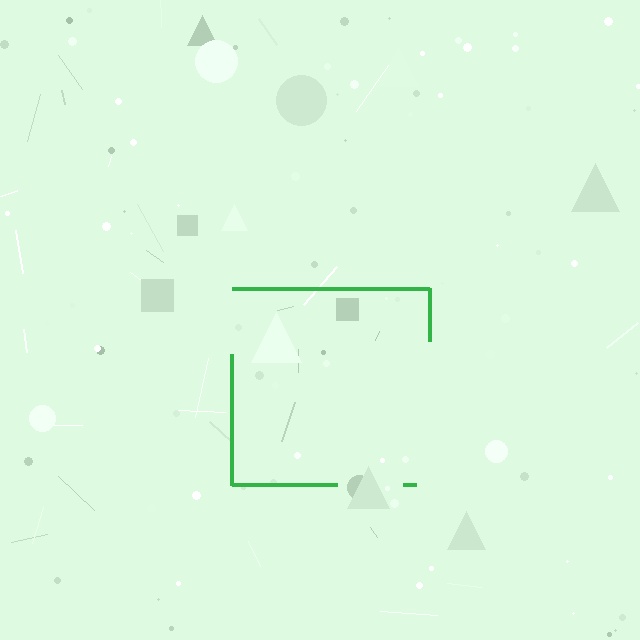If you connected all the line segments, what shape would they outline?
They would outline a square.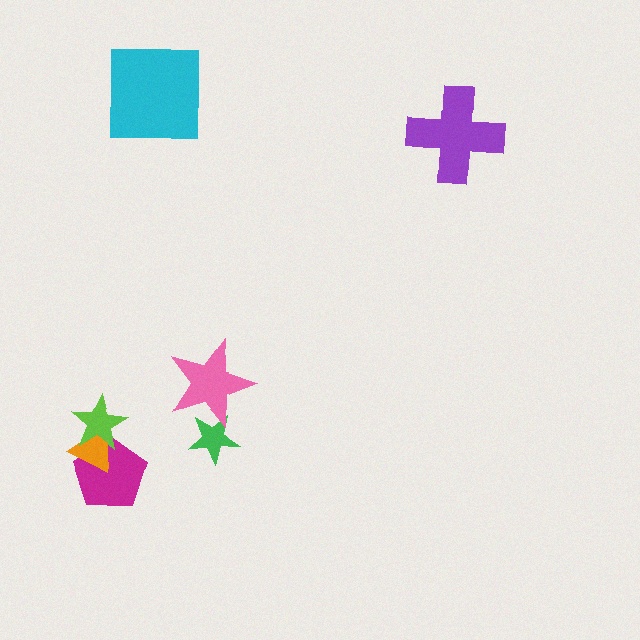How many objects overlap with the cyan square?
0 objects overlap with the cyan square.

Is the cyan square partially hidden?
No, no other shape covers it.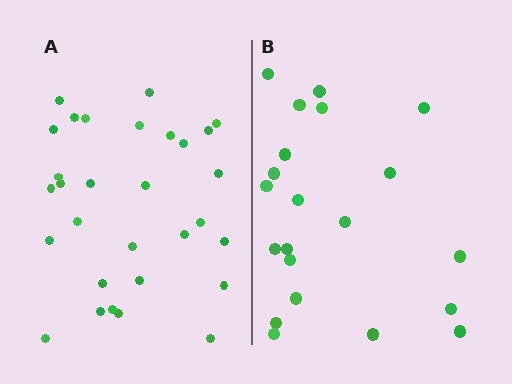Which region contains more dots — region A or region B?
Region A (the left region) has more dots.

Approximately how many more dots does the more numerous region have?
Region A has roughly 8 or so more dots than region B.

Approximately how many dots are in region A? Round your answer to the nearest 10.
About 30 dots.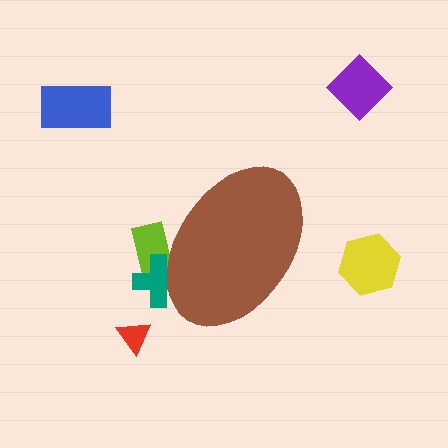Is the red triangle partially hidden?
No, the red triangle is fully visible.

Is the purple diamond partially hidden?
No, the purple diamond is fully visible.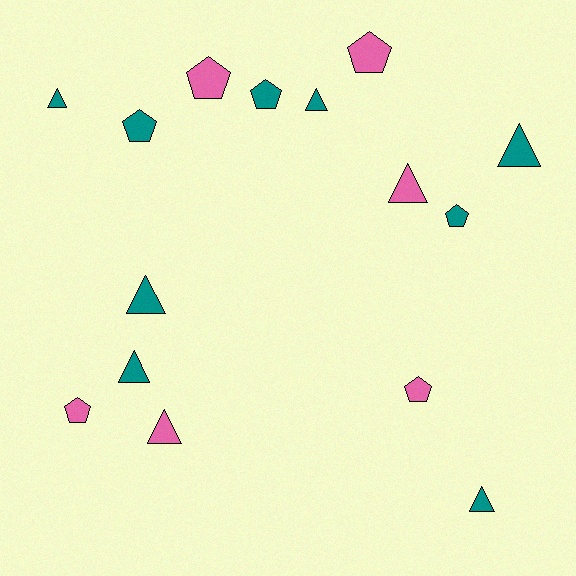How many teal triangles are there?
There are 6 teal triangles.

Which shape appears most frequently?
Triangle, with 8 objects.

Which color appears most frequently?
Teal, with 9 objects.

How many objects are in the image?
There are 15 objects.